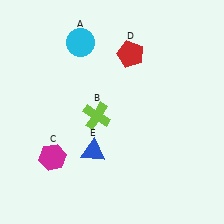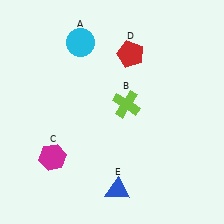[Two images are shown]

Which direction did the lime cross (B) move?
The lime cross (B) moved right.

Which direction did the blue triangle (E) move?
The blue triangle (E) moved down.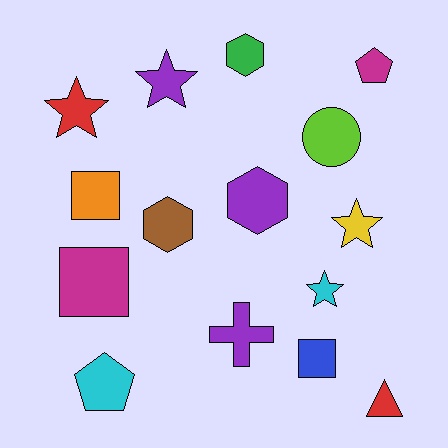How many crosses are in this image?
There is 1 cross.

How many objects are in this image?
There are 15 objects.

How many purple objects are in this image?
There are 3 purple objects.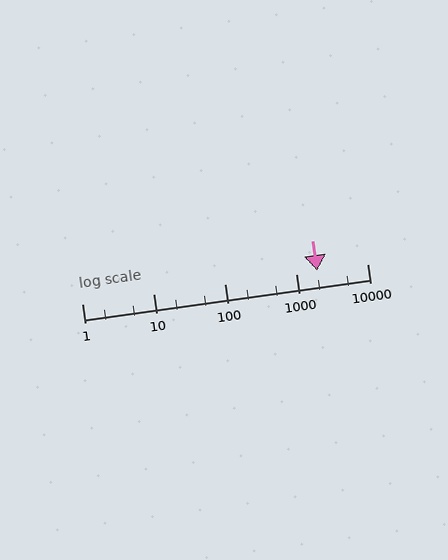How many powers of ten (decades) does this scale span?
The scale spans 4 decades, from 1 to 10000.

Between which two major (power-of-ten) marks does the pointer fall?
The pointer is between 1000 and 10000.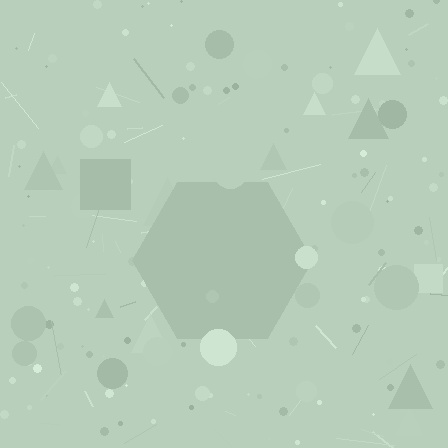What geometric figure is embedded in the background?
A hexagon is embedded in the background.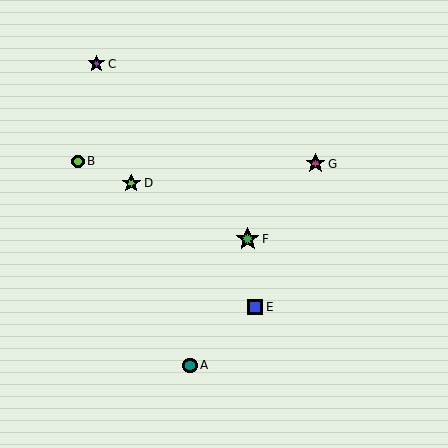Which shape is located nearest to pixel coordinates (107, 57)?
The purple star (labeled C) at (96, 64) is nearest to that location.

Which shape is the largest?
The green star (labeled F) is the largest.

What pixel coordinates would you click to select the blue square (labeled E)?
Click at (255, 307) to select the blue square E.